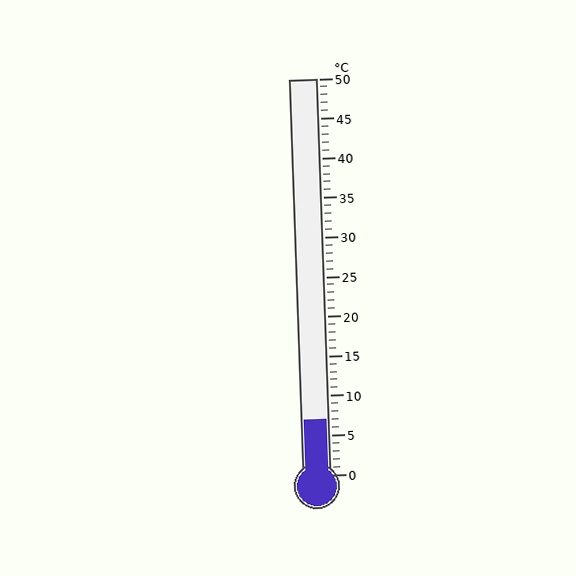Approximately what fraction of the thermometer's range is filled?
The thermometer is filled to approximately 15% of its range.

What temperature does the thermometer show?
The thermometer shows approximately 7°C.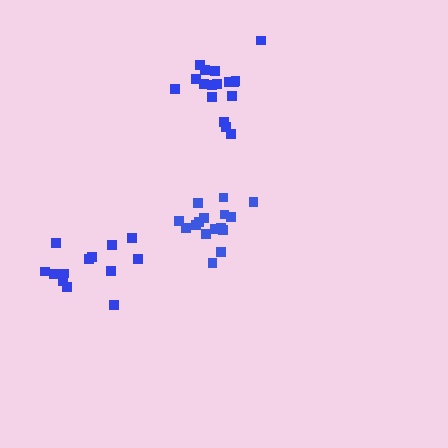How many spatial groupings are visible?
There are 3 spatial groupings.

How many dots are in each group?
Group 1: 17 dots, Group 2: 13 dots, Group 3: 16 dots (46 total).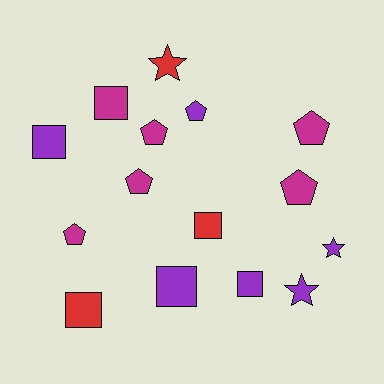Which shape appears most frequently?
Square, with 6 objects.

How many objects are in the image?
There are 15 objects.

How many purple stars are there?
There are 2 purple stars.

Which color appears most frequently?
Purple, with 6 objects.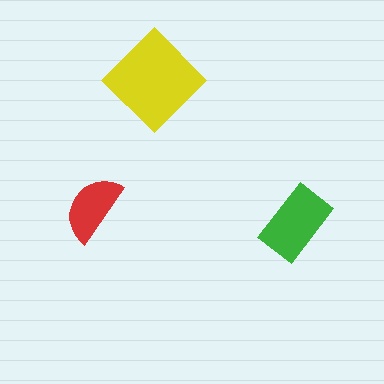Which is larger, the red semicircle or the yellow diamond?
The yellow diamond.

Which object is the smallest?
The red semicircle.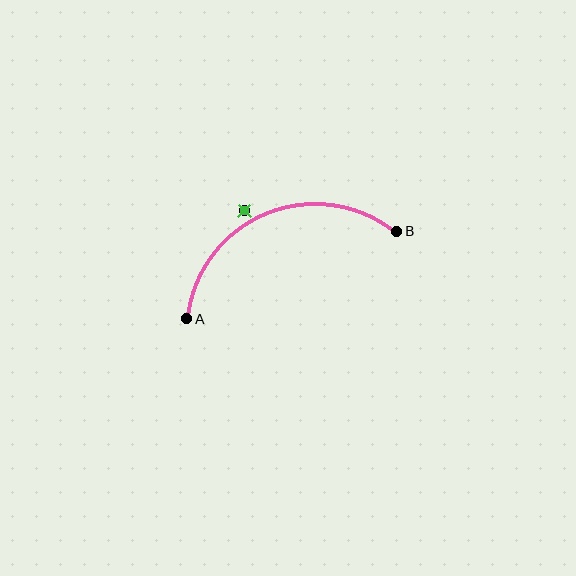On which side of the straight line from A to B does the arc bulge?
The arc bulges above the straight line connecting A and B.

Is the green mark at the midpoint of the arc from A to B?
No — the green mark does not lie on the arc at all. It sits slightly outside the curve.